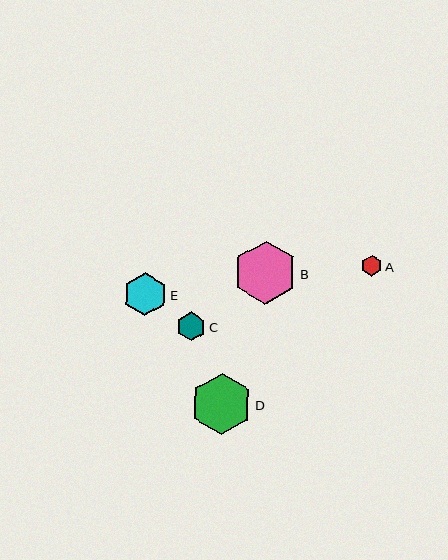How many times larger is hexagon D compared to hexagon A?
Hexagon D is approximately 2.9 times the size of hexagon A.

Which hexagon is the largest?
Hexagon B is the largest with a size of approximately 63 pixels.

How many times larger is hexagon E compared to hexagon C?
Hexagon E is approximately 1.5 times the size of hexagon C.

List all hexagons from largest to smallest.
From largest to smallest: B, D, E, C, A.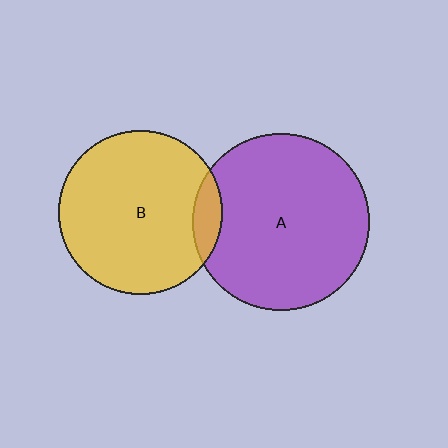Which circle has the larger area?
Circle A (purple).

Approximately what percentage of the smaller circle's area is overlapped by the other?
Approximately 10%.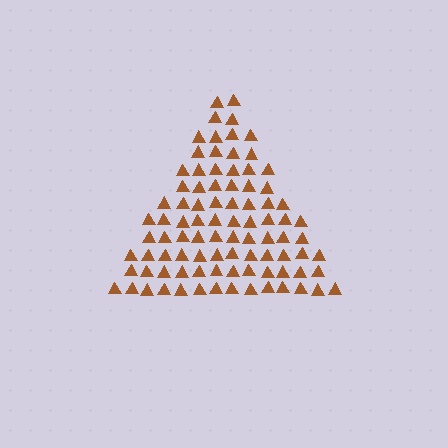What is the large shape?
The large shape is a triangle.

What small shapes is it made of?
It is made of small triangles.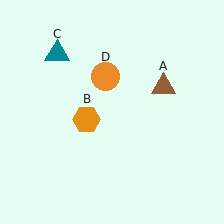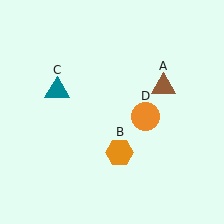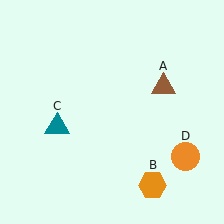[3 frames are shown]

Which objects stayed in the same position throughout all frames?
Brown triangle (object A) remained stationary.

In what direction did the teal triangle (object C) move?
The teal triangle (object C) moved down.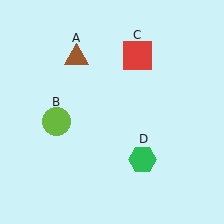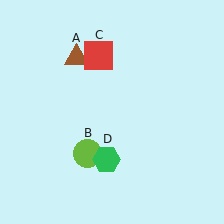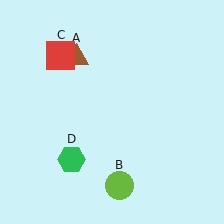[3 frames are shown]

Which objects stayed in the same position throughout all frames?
Brown triangle (object A) remained stationary.